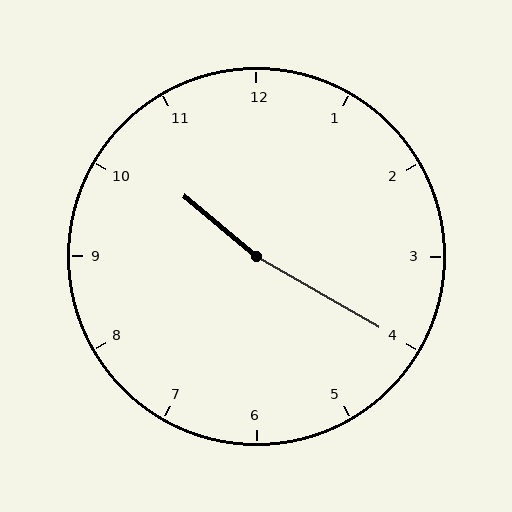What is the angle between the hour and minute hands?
Approximately 170 degrees.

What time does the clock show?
10:20.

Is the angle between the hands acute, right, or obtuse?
It is obtuse.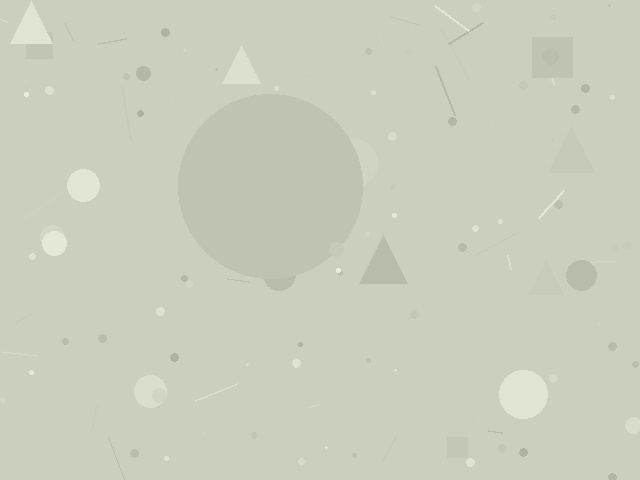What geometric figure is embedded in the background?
A circle is embedded in the background.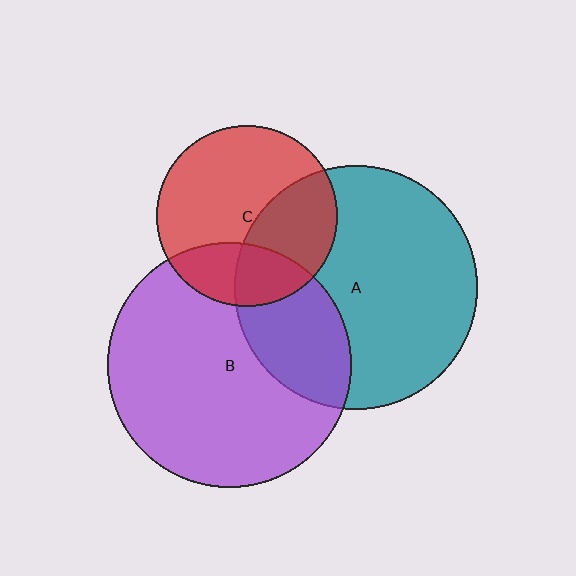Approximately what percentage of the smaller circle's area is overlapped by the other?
Approximately 25%.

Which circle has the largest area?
Circle B (purple).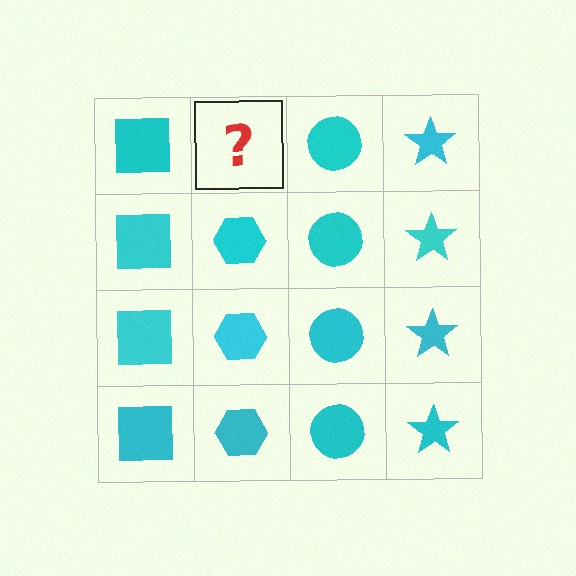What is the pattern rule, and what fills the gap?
The rule is that each column has a consistent shape. The gap should be filled with a cyan hexagon.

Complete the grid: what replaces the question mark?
The question mark should be replaced with a cyan hexagon.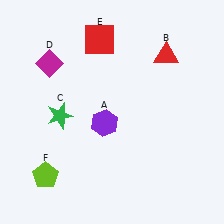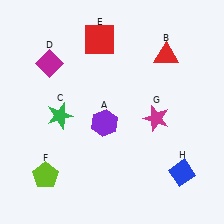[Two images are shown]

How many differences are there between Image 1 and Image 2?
There are 2 differences between the two images.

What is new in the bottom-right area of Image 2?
A blue diamond (H) was added in the bottom-right area of Image 2.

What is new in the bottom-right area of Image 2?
A magenta star (G) was added in the bottom-right area of Image 2.